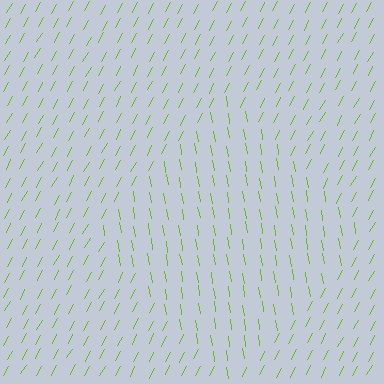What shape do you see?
I see a diamond.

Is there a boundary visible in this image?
Yes, there is a texture boundary formed by a change in line orientation.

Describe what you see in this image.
The image is filled with small lime line segments. A diamond region in the image has lines oriented differently from the surrounding lines, creating a visible texture boundary.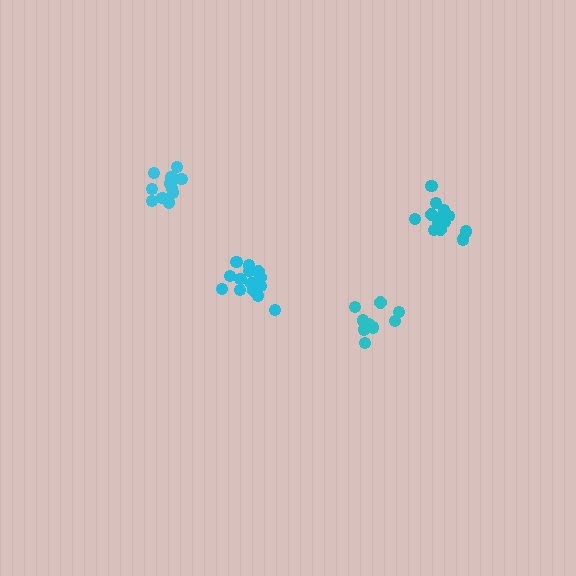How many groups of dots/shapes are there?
There are 4 groups.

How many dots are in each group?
Group 1: 10 dots, Group 2: 14 dots, Group 3: 12 dots, Group 4: 15 dots (51 total).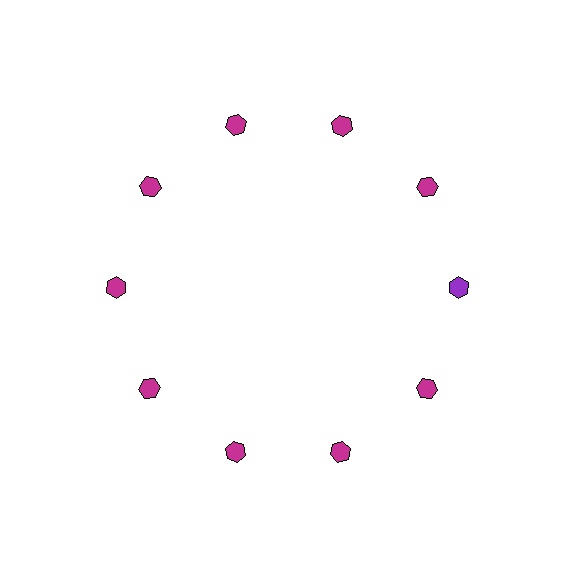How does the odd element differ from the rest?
It has a different color: purple instead of magenta.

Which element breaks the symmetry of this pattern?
The purple hexagon at roughly the 3 o'clock position breaks the symmetry. All other shapes are magenta hexagons.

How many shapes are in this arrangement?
There are 10 shapes arranged in a ring pattern.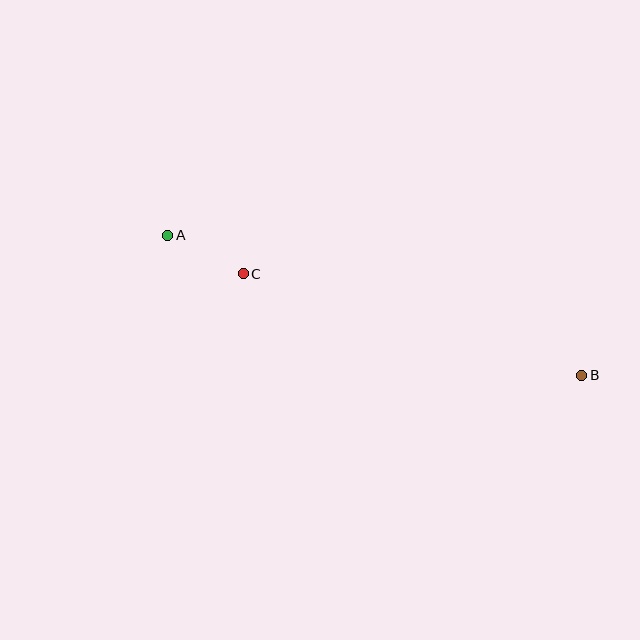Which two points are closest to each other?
Points A and C are closest to each other.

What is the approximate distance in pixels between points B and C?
The distance between B and C is approximately 354 pixels.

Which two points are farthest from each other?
Points A and B are farthest from each other.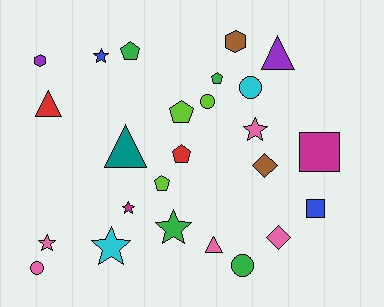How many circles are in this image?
There are 4 circles.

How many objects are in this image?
There are 25 objects.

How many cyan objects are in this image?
There are 2 cyan objects.